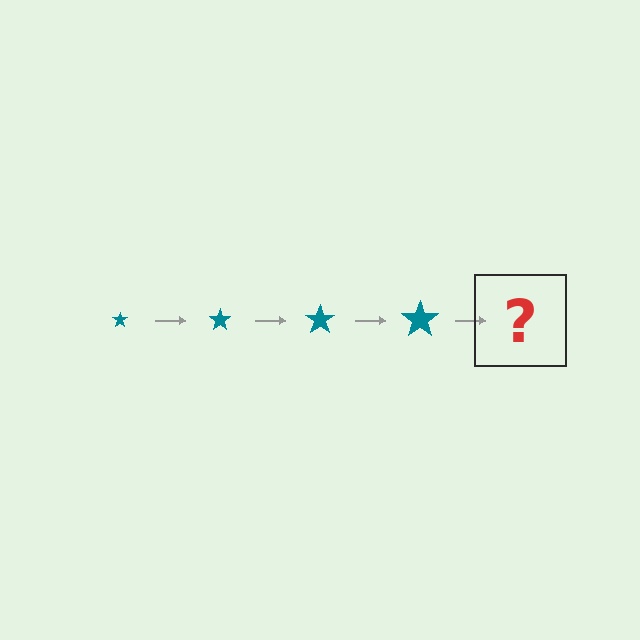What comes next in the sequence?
The next element should be a teal star, larger than the previous one.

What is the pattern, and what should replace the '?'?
The pattern is that the star gets progressively larger each step. The '?' should be a teal star, larger than the previous one.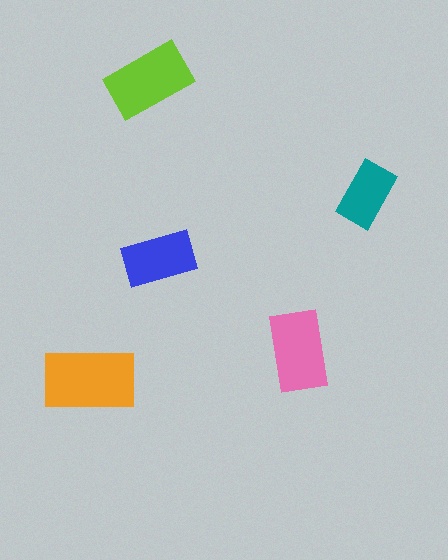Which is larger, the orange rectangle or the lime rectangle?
The orange one.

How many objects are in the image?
There are 5 objects in the image.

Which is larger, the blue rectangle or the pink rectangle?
The pink one.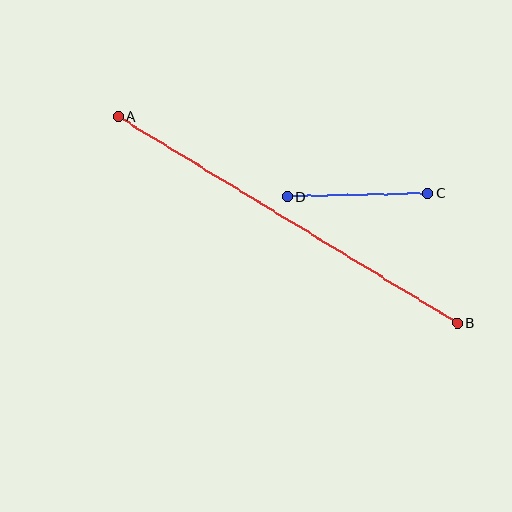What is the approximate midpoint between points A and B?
The midpoint is at approximately (288, 220) pixels.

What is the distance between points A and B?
The distance is approximately 397 pixels.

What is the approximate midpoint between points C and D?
The midpoint is at approximately (357, 195) pixels.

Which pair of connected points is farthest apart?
Points A and B are farthest apart.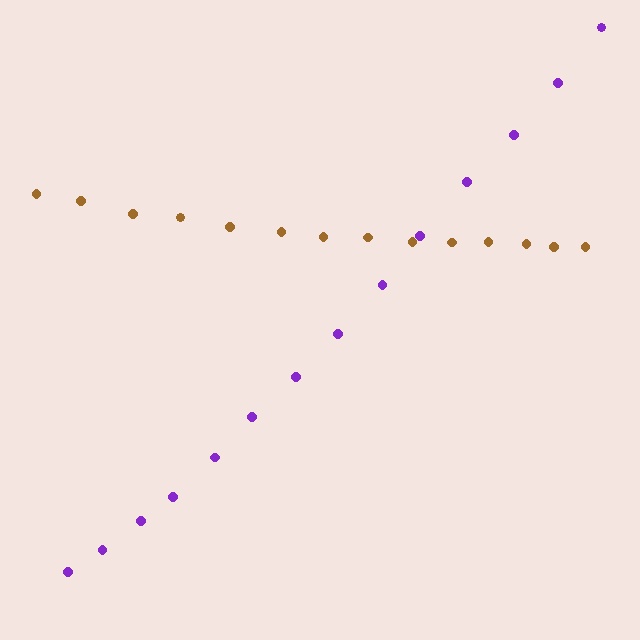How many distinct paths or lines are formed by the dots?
There are 2 distinct paths.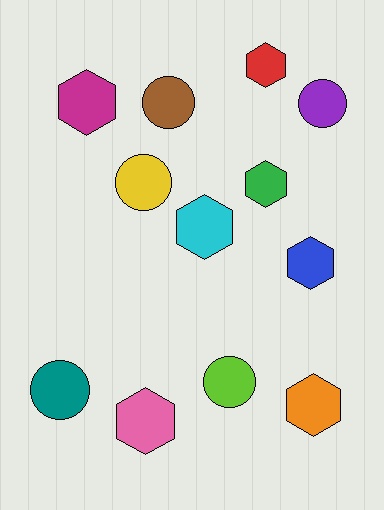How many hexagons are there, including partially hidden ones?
There are 7 hexagons.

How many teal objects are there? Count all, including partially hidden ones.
There is 1 teal object.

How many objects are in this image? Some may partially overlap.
There are 12 objects.